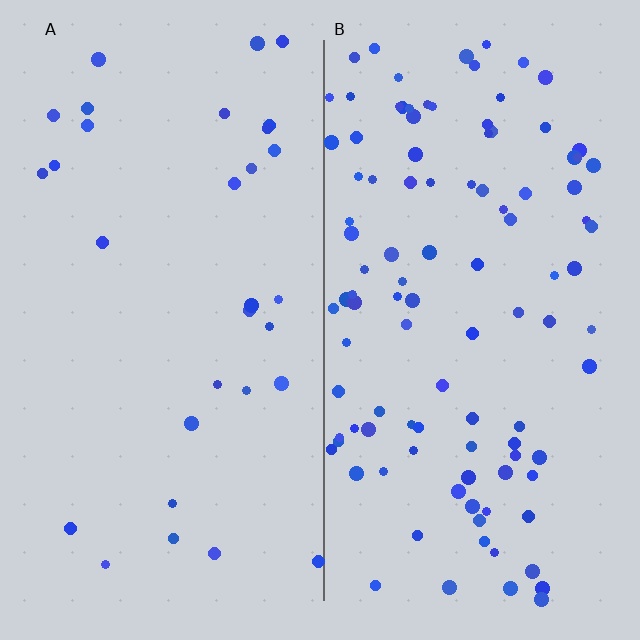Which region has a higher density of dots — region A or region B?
B (the right).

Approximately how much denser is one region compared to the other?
Approximately 3.5× — region B over region A.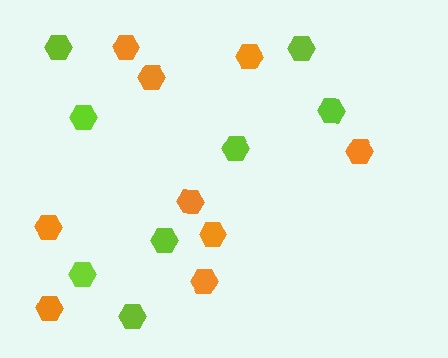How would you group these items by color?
There are 2 groups: one group of lime hexagons (8) and one group of orange hexagons (9).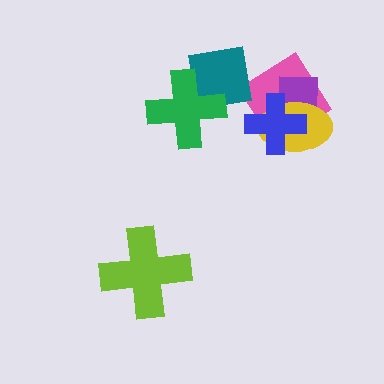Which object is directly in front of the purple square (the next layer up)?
The yellow ellipse is directly in front of the purple square.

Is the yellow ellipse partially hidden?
Yes, it is partially covered by another shape.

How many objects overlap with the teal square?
1 object overlaps with the teal square.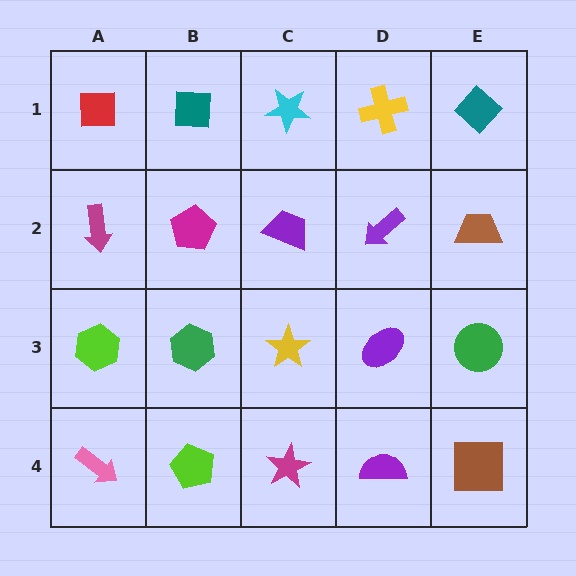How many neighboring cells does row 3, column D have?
4.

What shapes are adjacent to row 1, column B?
A magenta pentagon (row 2, column B), a red square (row 1, column A), a cyan star (row 1, column C).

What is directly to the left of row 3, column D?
A yellow star.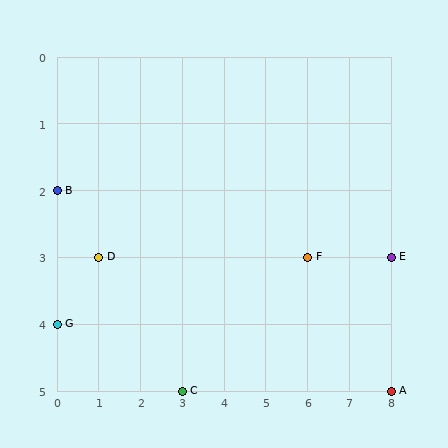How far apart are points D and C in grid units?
Points D and C are 2 columns and 2 rows apart (about 2.8 grid units diagonally).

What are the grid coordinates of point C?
Point C is at grid coordinates (3, 5).